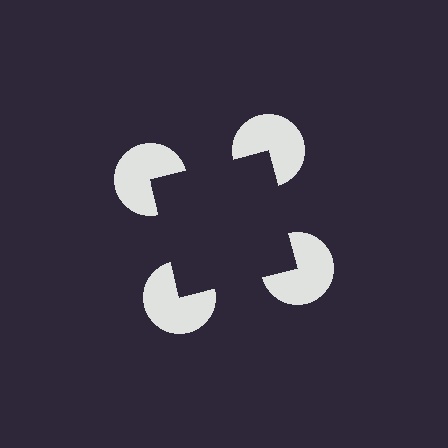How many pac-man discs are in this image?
There are 4 — one at each vertex of the illusory square.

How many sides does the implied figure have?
4 sides.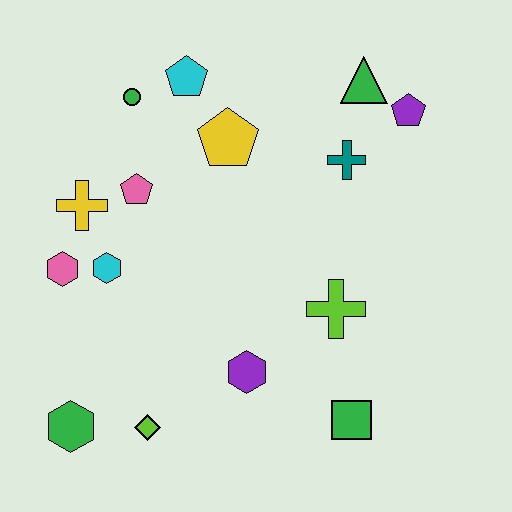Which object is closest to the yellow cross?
The pink pentagon is closest to the yellow cross.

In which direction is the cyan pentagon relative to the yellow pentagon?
The cyan pentagon is above the yellow pentagon.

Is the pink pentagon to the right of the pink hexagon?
Yes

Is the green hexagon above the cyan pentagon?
No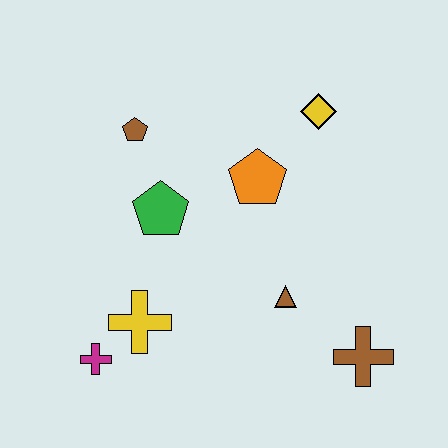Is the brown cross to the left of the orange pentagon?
No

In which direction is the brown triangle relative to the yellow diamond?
The brown triangle is below the yellow diamond.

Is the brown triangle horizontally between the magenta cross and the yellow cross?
No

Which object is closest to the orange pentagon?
The yellow diamond is closest to the orange pentagon.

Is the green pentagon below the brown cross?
No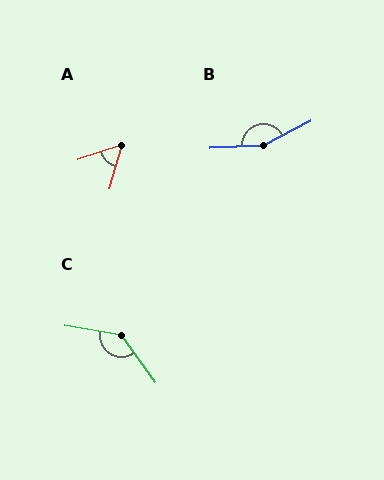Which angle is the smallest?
A, at approximately 55 degrees.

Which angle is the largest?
B, at approximately 155 degrees.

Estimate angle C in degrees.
Approximately 135 degrees.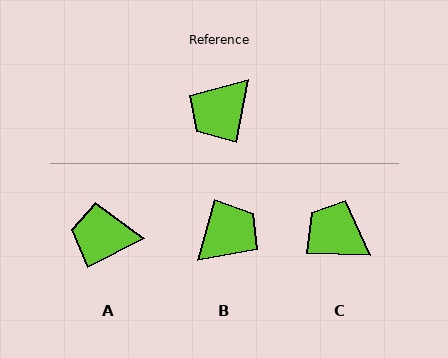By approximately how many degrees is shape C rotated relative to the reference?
Approximately 81 degrees clockwise.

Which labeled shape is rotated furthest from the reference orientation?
B, about 175 degrees away.